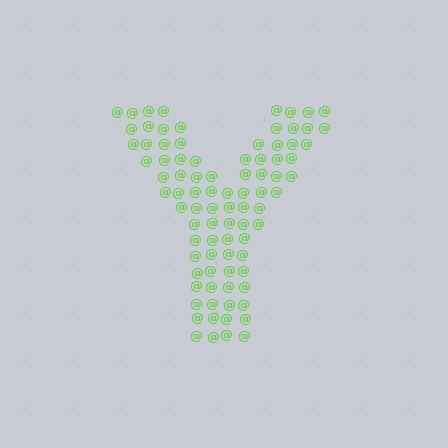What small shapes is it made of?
It is made of small at signs.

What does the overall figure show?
The overall figure shows the letter Y.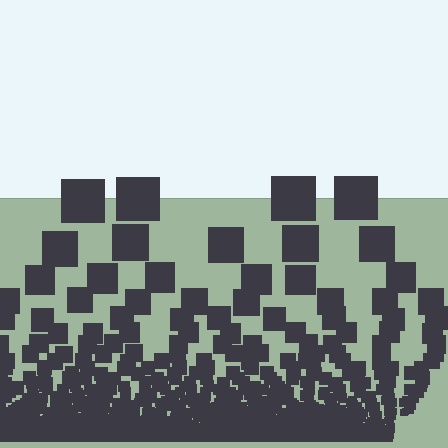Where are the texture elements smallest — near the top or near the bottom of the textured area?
Near the bottom.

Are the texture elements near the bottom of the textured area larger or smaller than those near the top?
Smaller. The gradient is inverted — elements near the bottom are smaller and denser.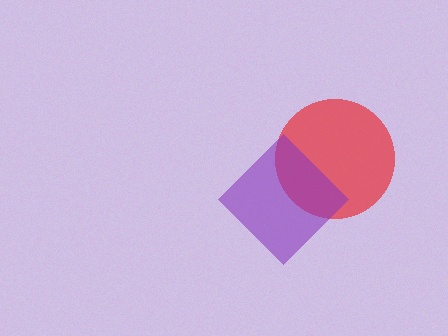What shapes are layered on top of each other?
The layered shapes are: a red circle, a purple diamond.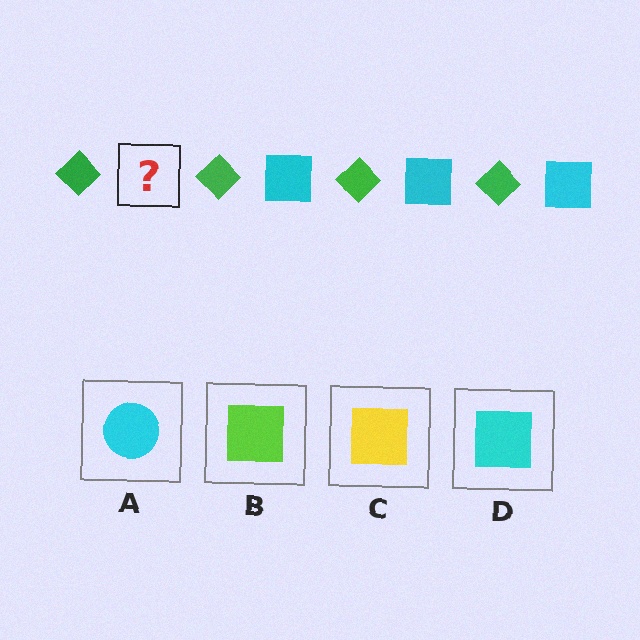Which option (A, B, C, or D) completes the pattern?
D.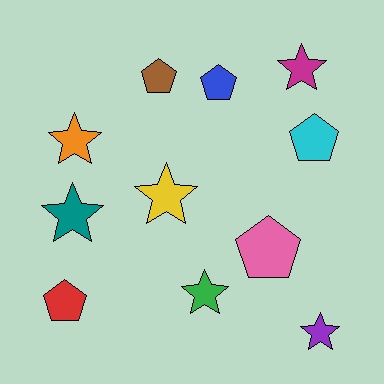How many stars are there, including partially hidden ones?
There are 6 stars.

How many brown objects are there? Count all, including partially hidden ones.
There is 1 brown object.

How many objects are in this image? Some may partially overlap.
There are 11 objects.